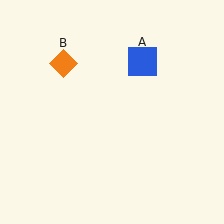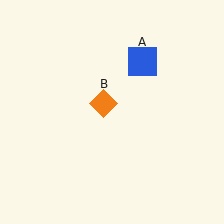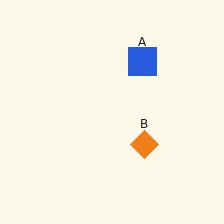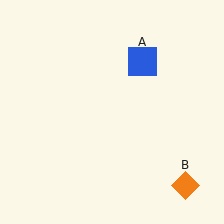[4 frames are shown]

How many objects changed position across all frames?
1 object changed position: orange diamond (object B).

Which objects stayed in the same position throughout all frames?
Blue square (object A) remained stationary.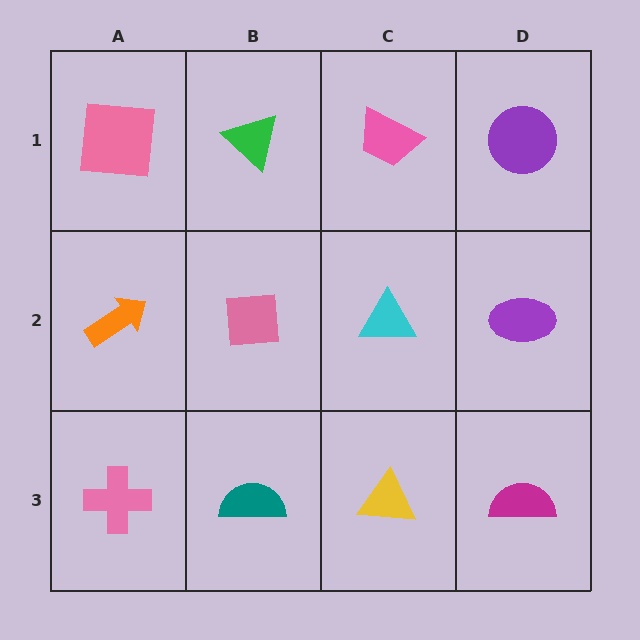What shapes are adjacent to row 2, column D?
A purple circle (row 1, column D), a magenta semicircle (row 3, column D), a cyan triangle (row 2, column C).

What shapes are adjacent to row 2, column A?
A pink square (row 1, column A), a pink cross (row 3, column A), a pink square (row 2, column B).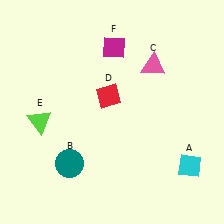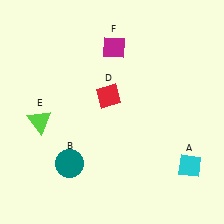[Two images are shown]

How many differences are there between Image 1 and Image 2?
There is 1 difference between the two images.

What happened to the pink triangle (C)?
The pink triangle (C) was removed in Image 2. It was in the top-right area of Image 1.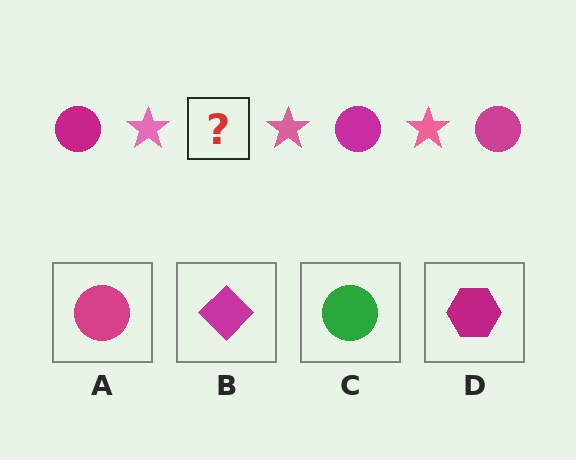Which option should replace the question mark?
Option A.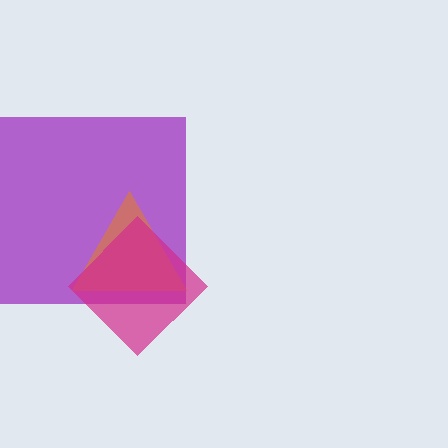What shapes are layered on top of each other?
The layered shapes are: a purple square, an orange triangle, a magenta diamond.